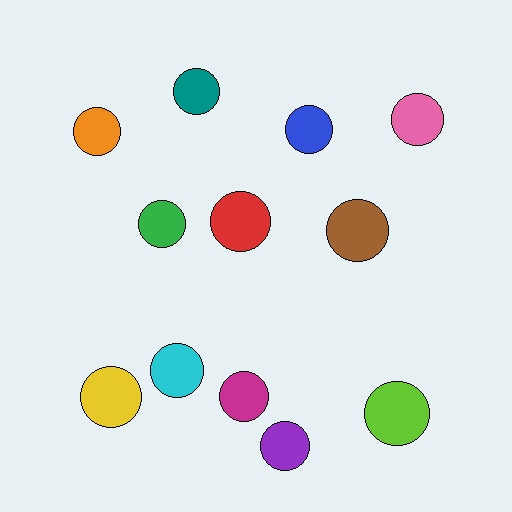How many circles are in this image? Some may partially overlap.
There are 12 circles.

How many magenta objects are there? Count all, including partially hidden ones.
There is 1 magenta object.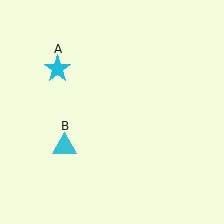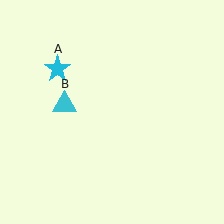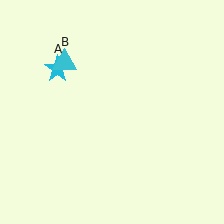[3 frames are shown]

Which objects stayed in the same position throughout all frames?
Cyan star (object A) remained stationary.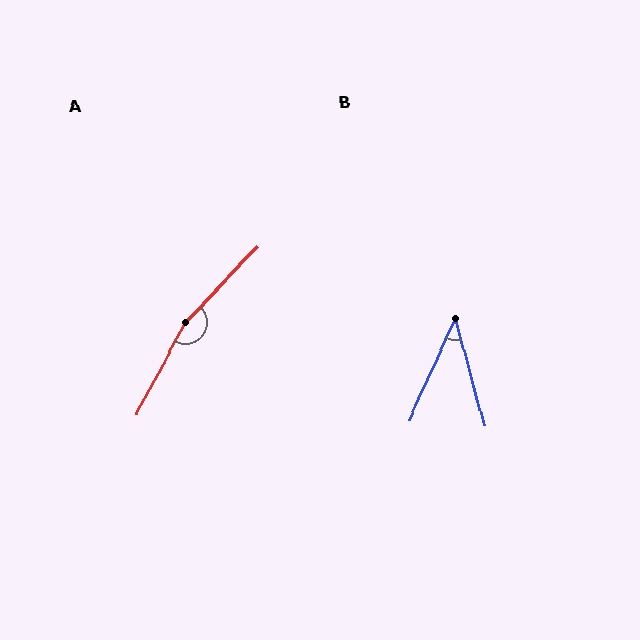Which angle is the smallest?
B, at approximately 39 degrees.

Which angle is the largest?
A, at approximately 164 degrees.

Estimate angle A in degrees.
Approximately 164 degrees.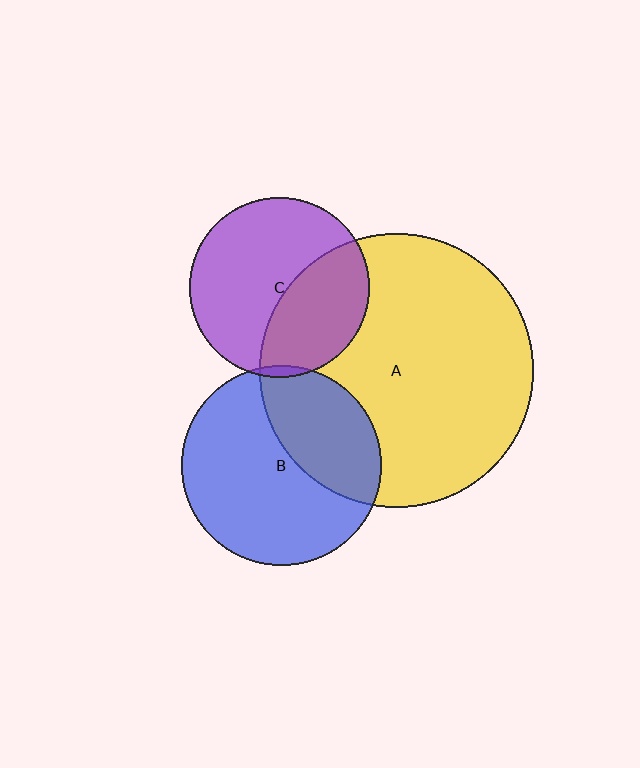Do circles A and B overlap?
Yes.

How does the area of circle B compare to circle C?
Approximately 1.2 times.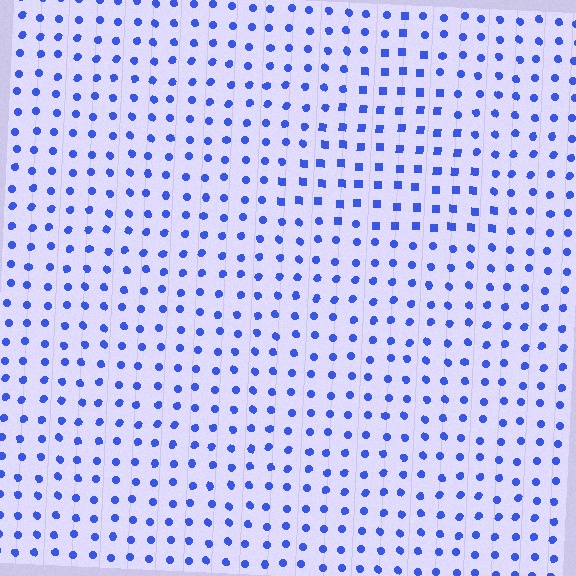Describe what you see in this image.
The image is filled with small blue elements arranged in a uniform grid. A triangle-shaped region contains squares, while the surrounding area contains circles. The boundary is defined purely by the change in element shape.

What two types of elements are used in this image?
The image uses squares inside the triangle region and circles outside it.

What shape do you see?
I see a triangle.